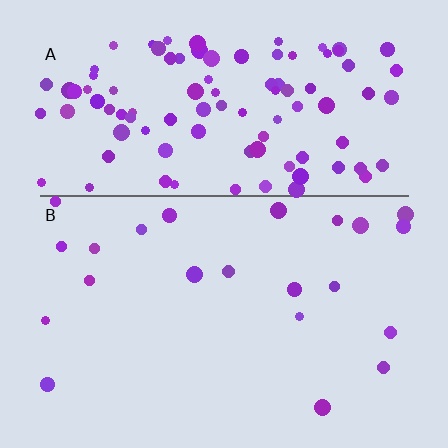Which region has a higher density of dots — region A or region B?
A (the top).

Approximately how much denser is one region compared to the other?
Approximately 4.8× — region A over region B.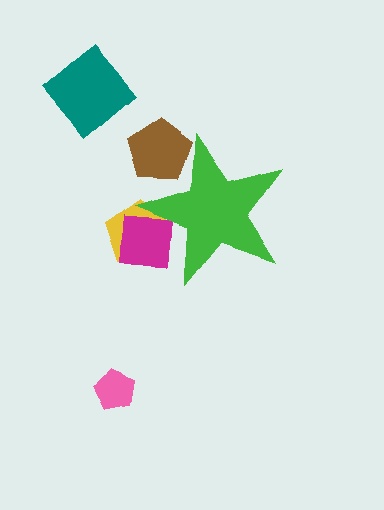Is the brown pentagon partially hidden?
Yes, the brown pentagon is partially hidden behind the green star.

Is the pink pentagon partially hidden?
No, the pink pentagon is fully visible.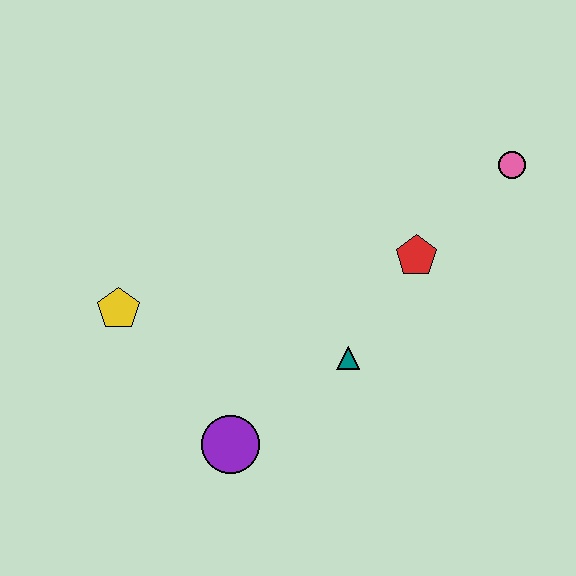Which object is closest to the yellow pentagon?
The purple circle is closest to the yellow pentagon.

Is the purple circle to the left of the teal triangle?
Yes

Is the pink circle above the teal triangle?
Yes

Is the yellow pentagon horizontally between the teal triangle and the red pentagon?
No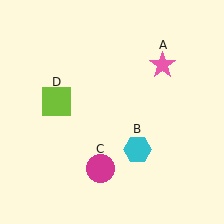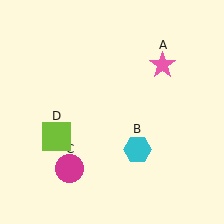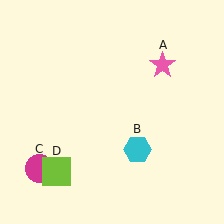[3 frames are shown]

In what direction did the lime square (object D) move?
The lime square (object D) moved down.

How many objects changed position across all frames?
2 objects changed position: magenta circle (object C), lime square (object D).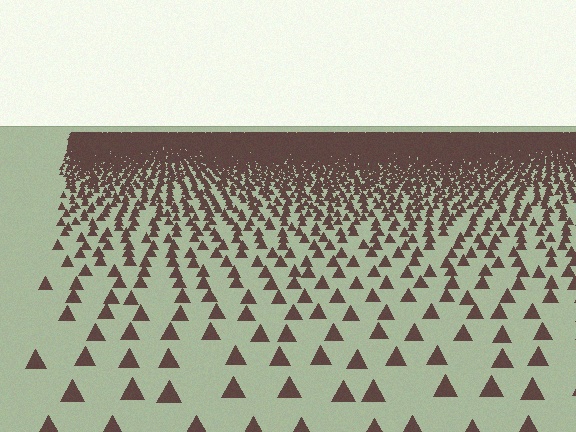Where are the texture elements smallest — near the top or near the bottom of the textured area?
Near the top.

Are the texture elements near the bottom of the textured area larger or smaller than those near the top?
Larger. Near the bottom, elements are closer to the viewer and appear at a bigger on-screen size.